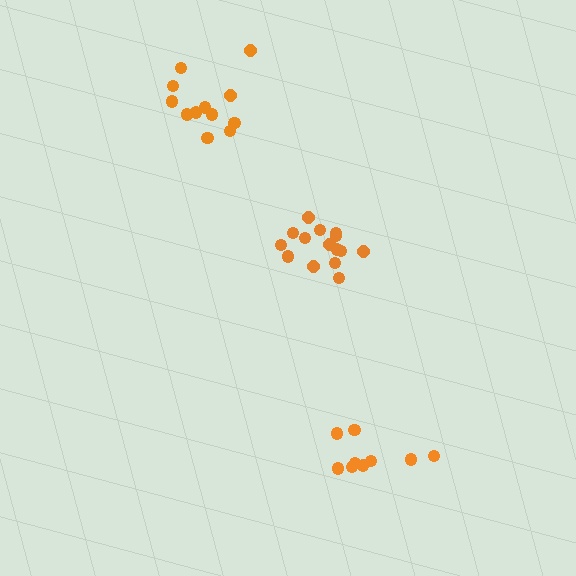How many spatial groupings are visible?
There are 3 spatial groupings.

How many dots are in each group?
Group 1: 15 dots, Group 2: 12 dots, Group 3: 9 dots (36 total).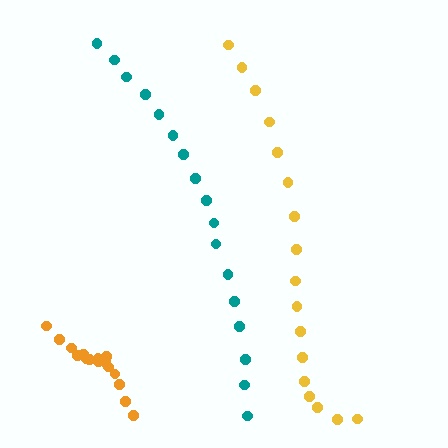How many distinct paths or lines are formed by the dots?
There are 3 distinct paths.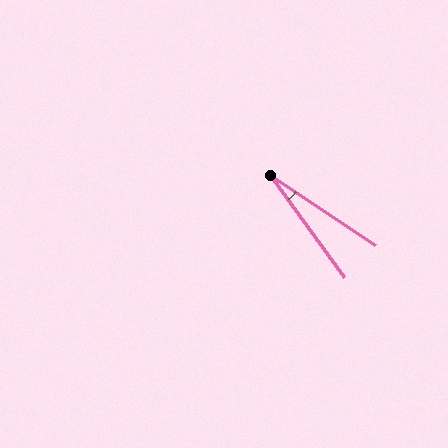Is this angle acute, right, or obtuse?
It is acute.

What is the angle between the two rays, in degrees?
Approximately 20 degrees.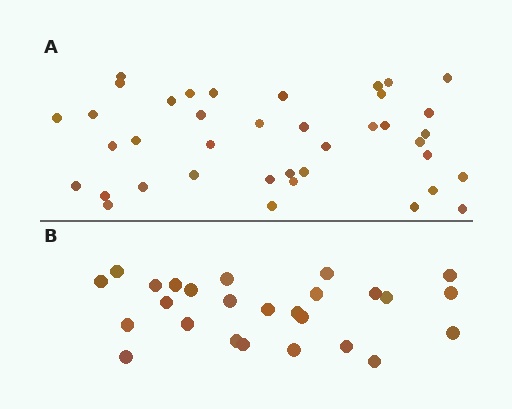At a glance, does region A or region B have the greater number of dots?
Region A (the top region) has more dots.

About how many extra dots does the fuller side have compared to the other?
Region A has approximately 15 more dots than region B.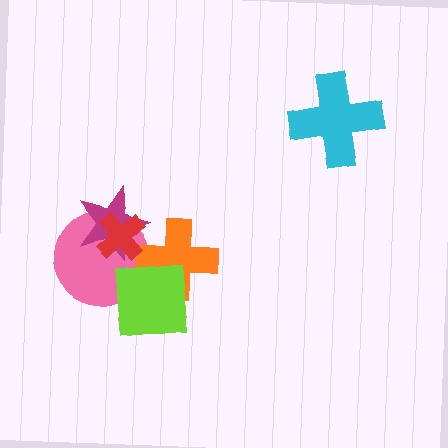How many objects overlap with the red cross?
2 objects overlap with the red cross.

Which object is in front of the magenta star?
The red cross is in front of the magenta star.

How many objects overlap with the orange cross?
2 objects overlap with the orange cross.